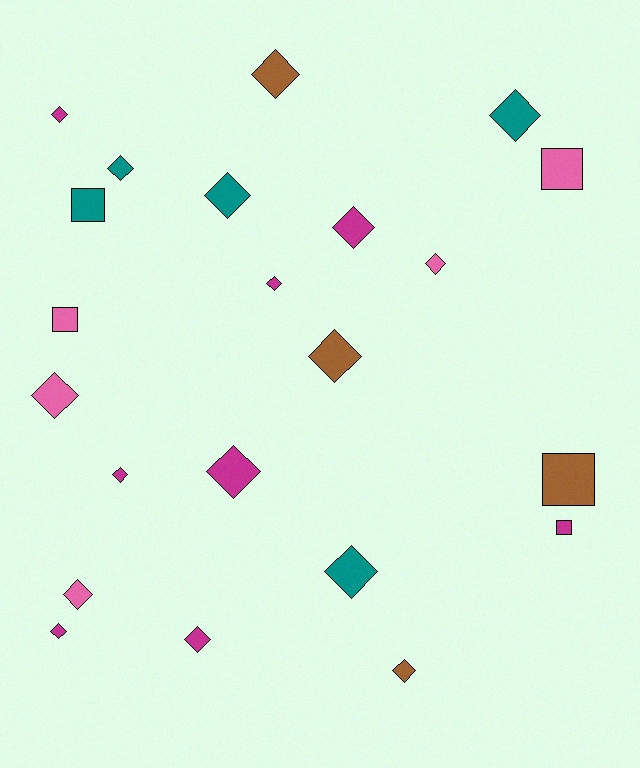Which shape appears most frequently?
Diamond, with 17 objects.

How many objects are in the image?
There are 22 objects.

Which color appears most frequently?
Magenta, with 8 objects.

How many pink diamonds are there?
There are 3 pink diamonds.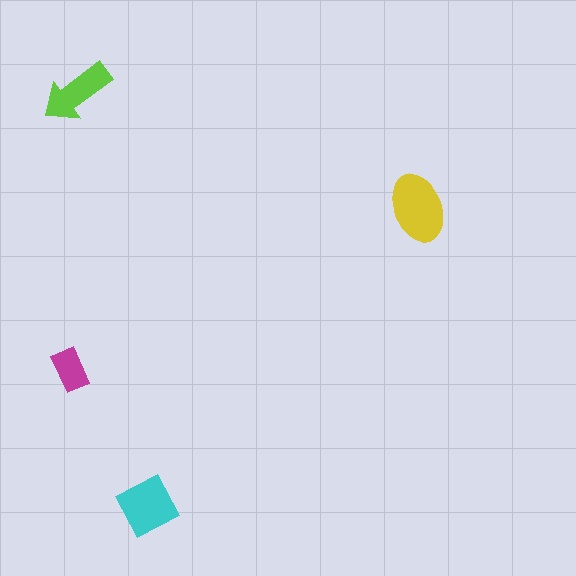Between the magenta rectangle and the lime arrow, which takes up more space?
The lime arrow.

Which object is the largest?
The yellow ellipse.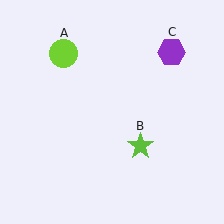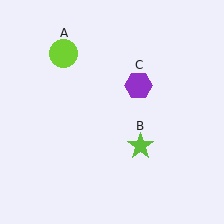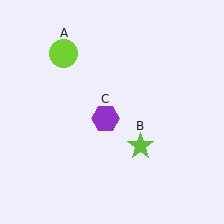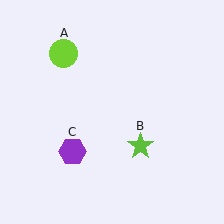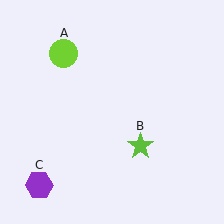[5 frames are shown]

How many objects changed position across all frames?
1 object changed position: purple hexagon (object C).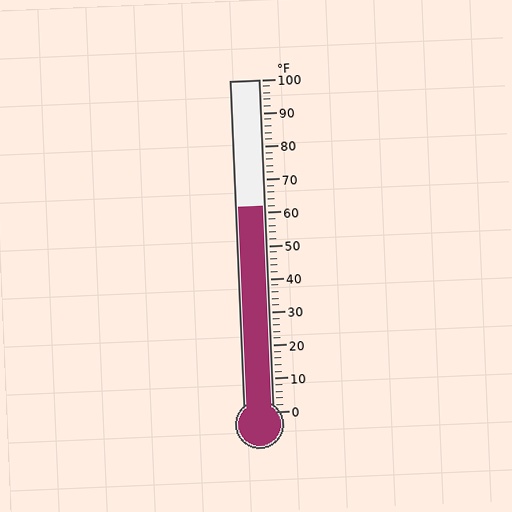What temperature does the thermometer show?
The thermometer shows approximately 62°F.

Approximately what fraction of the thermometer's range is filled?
The thermometer is filled to approximately 60% of its range.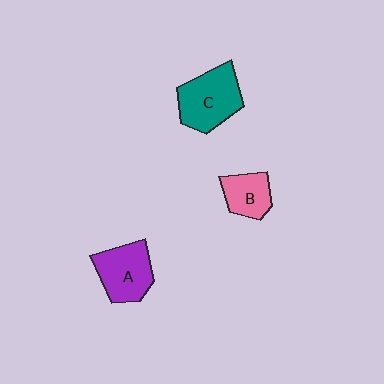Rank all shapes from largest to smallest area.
From largest to smallest: C (teal), A (purple), B (pink).